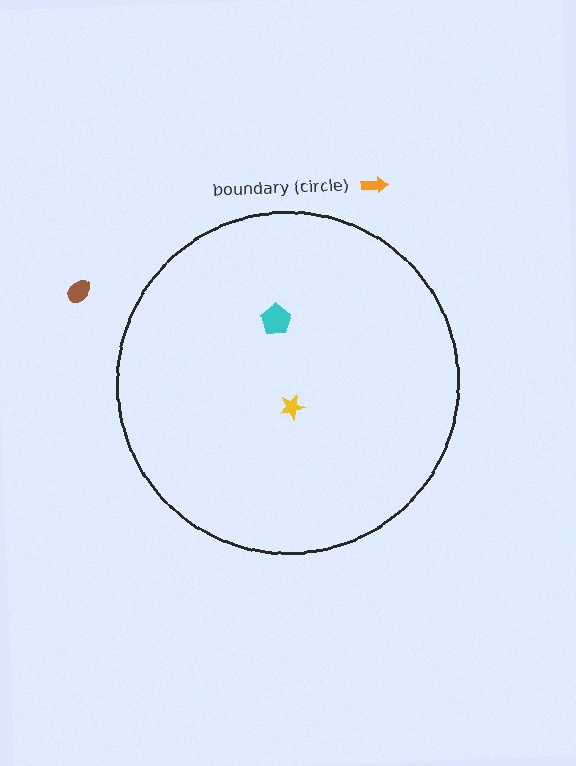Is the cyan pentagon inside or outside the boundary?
Inside.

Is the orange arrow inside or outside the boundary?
Outside.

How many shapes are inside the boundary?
2 inside, 2 outside.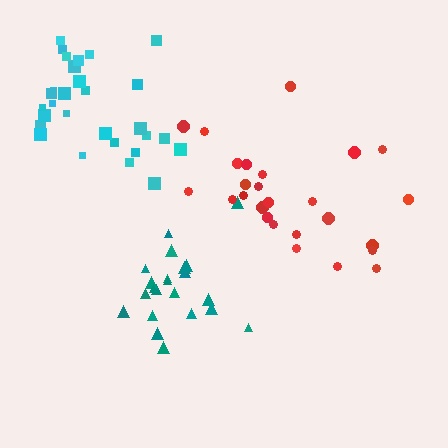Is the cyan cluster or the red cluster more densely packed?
Cyan.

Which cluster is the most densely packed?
Teal.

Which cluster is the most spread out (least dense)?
Red.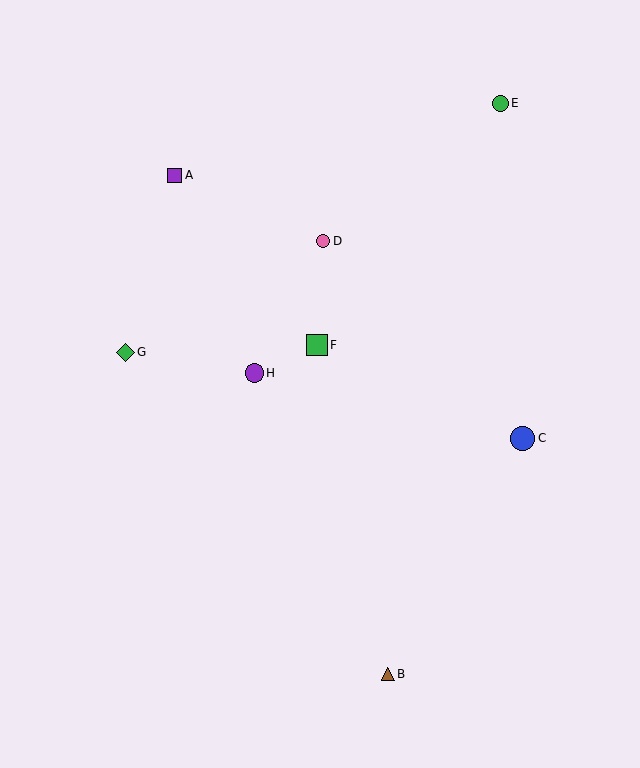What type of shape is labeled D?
Shape D is a pink circle.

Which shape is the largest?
The blue circle (labeled C) is the largest.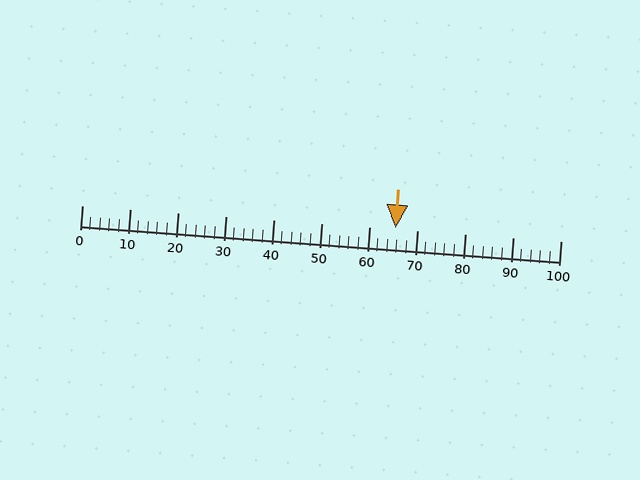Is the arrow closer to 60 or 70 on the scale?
The arrow is closer to 70.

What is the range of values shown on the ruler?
The ruler shows values from 0 to 100.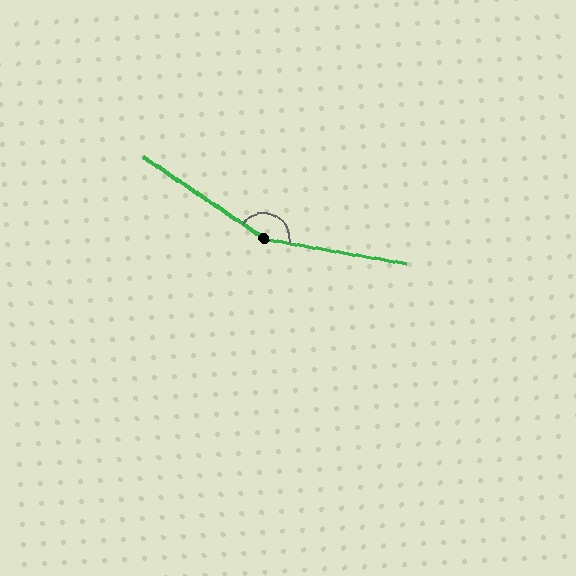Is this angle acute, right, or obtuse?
It is obtuse.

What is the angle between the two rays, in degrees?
Approximately 156 degrees.